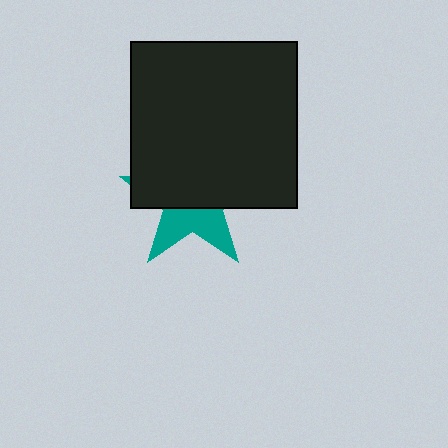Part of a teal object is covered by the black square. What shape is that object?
It is a star.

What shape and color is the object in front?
The object in front is a black square.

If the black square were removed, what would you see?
You would see the complete teal star.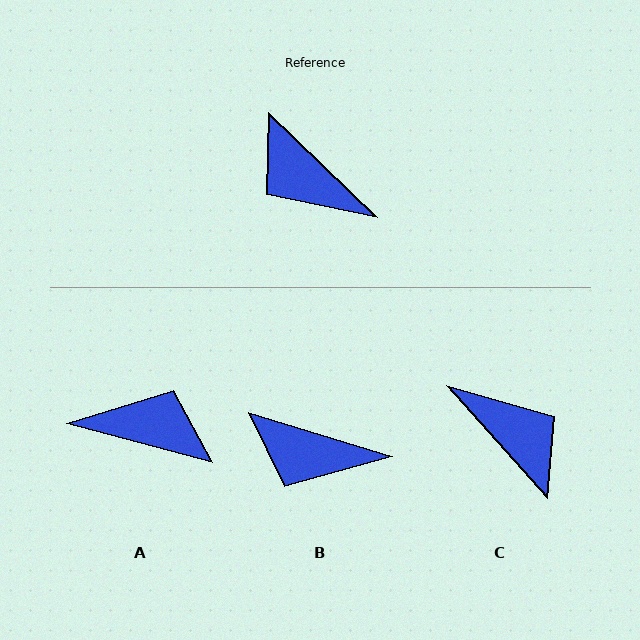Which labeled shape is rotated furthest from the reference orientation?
C, about 176 degrees away.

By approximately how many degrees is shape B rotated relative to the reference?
Approximately 27 degrees counter-clockwise.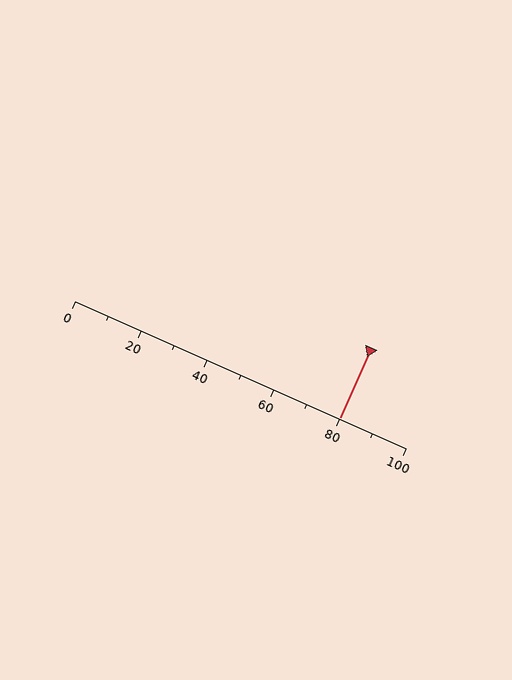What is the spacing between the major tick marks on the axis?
The major ticks are spaced 20 apart.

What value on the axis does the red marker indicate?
The marker indicates approximately 80.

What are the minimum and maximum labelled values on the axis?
The axis runs from 0 to 100.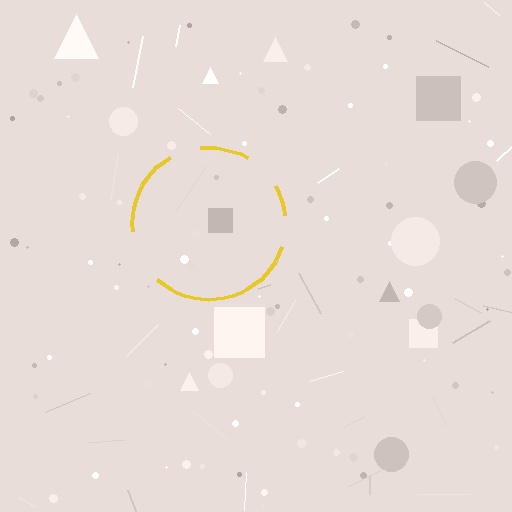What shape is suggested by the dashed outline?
The dashed outline suggests a circle.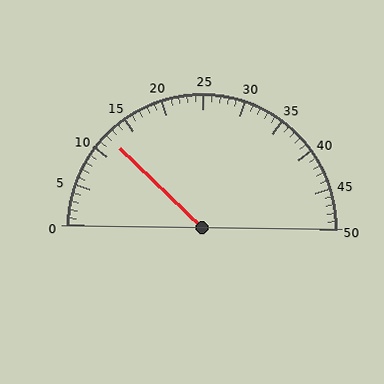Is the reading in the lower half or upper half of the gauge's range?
The reading is in the lower half of the range (0 to 50).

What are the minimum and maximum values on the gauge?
The gauge ranges from 0 to 50.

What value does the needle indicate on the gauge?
The needle indicates approximately 12.